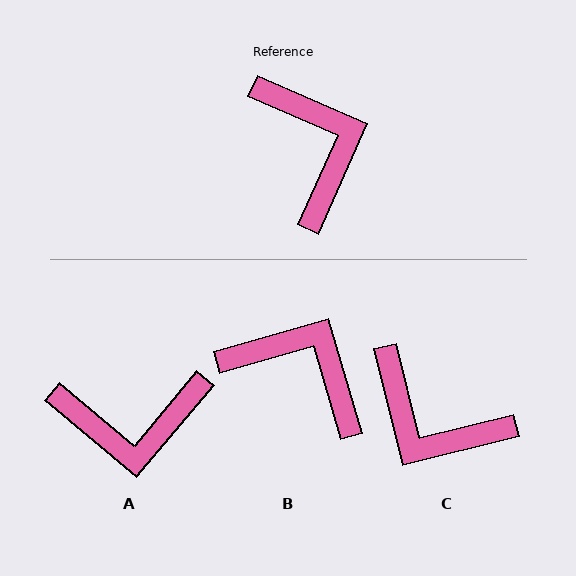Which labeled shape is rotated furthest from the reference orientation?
C, about 143 degrees away.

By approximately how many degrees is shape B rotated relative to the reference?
Approximately 40 degrees counter-clockwise.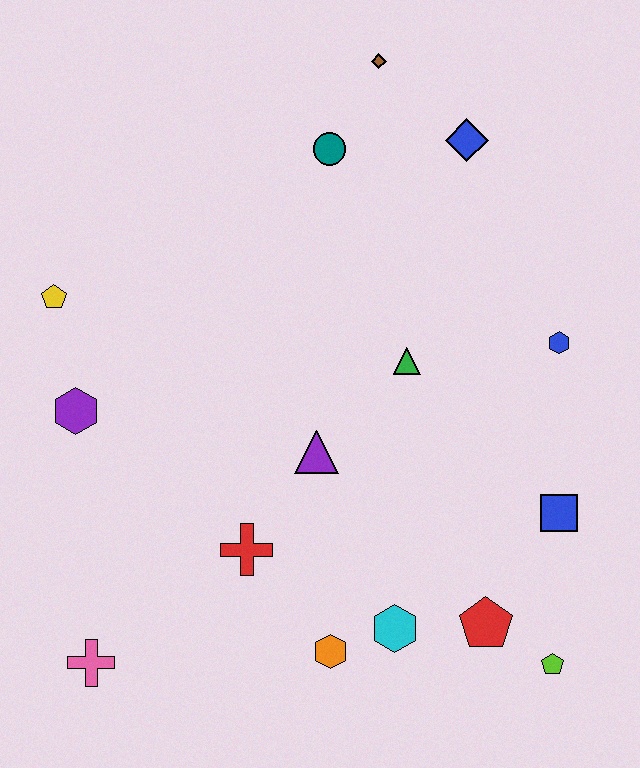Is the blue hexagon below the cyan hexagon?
No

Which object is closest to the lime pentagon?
The red pentagon is closest to the lime pentagon.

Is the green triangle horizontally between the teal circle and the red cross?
No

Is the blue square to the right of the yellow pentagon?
Yes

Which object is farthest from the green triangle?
The pink cross is farthest from the green triangle.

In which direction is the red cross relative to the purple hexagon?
The red cross is to the right of the purple hexagon.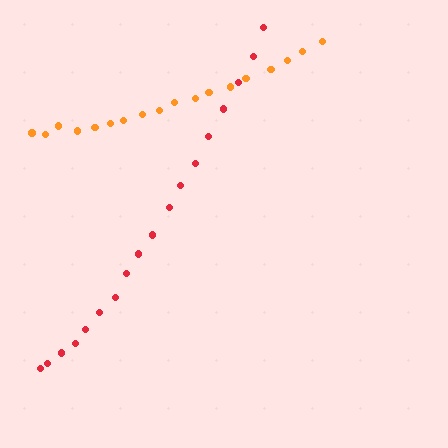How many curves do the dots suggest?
There are 2 distinct paths.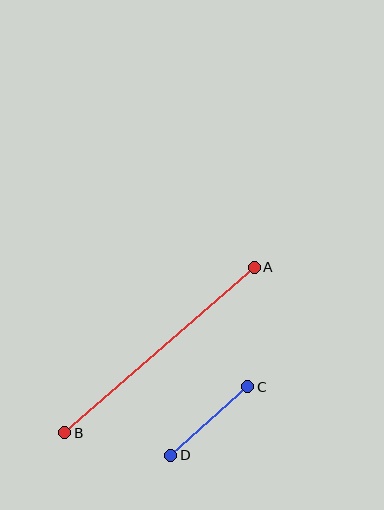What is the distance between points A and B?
The distance is approximately 251 pixels.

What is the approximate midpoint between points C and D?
The midpoint is at approximately (209, 421) pixels.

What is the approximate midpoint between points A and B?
The midpoint is at approximately (159, 350) pixels.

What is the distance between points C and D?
The distance is approximately 103 pixels.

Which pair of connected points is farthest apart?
Points A and B are farthest apart.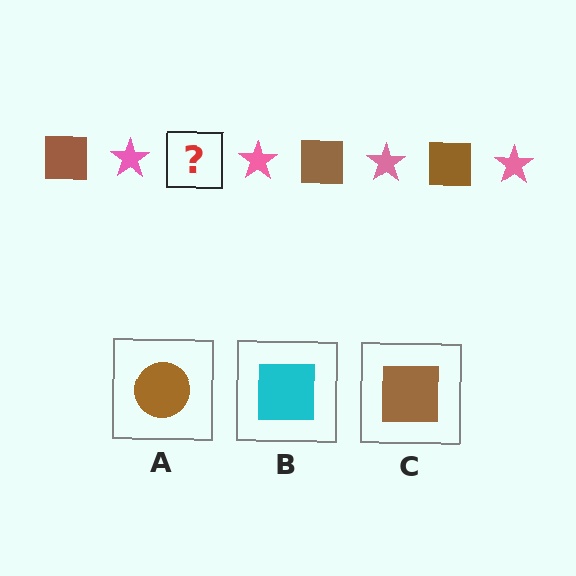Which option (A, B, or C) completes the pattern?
C.